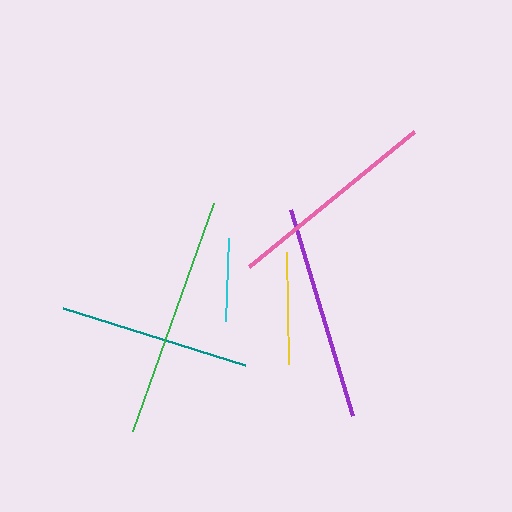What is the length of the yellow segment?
The yellow segment is approximately 112 pixels long.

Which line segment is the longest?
The green line is the longest at approximately 242 pixels.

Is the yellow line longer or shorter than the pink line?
The pink line is longer than the yellow line.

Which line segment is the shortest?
The cyan line is the shortest at approximately 83 pixels.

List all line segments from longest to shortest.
From longest to shortest: green, purple, pink, teal, yellow, cyan.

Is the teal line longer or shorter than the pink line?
The pink line is longer than the teal line.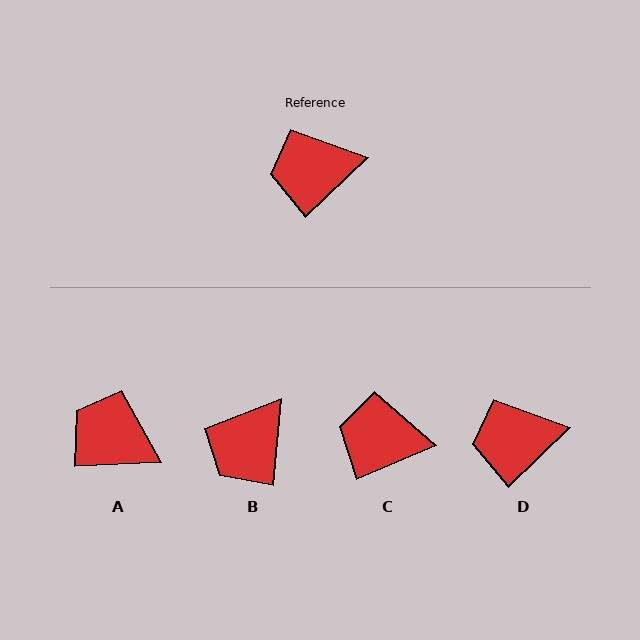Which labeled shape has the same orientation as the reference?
D.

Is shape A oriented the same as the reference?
No, it is off by about 41 degrees.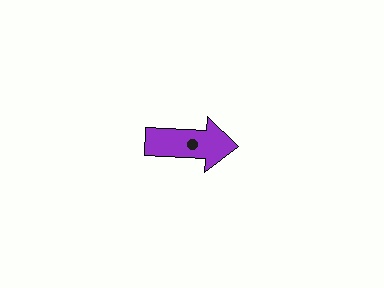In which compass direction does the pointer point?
East.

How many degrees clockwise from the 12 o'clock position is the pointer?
Approximately 93 degrees.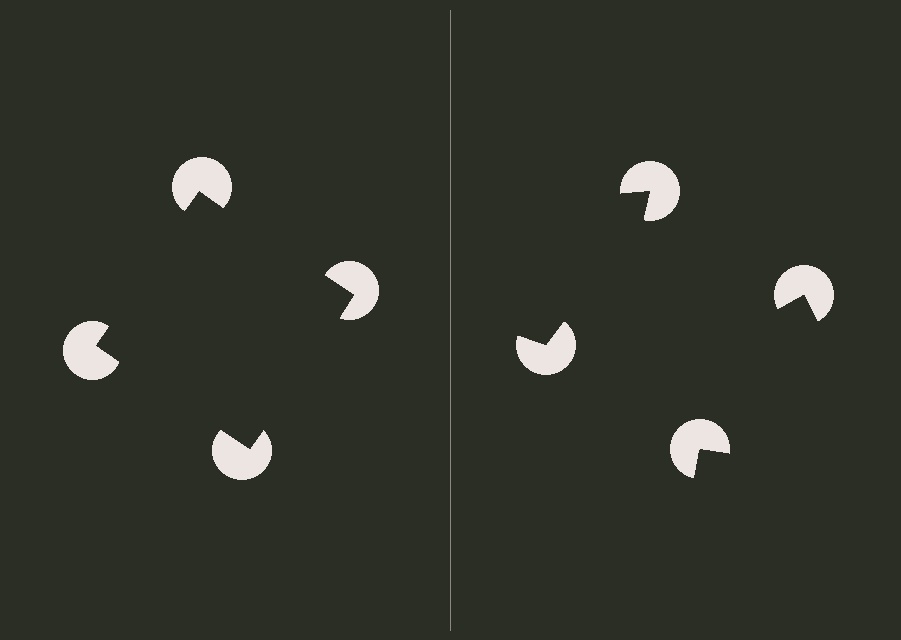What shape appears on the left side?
An illusory square.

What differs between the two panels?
The pac-man discs are positioned identically on both sides; only the wedge orientations differ. On the left they align to a square; on the right they are misaligned.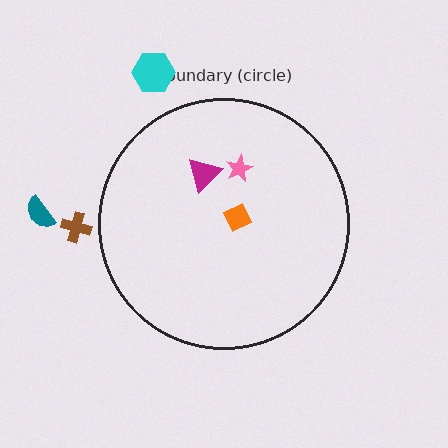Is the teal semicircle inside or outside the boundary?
Outside.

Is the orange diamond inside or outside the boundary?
Inside.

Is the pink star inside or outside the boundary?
Inside.